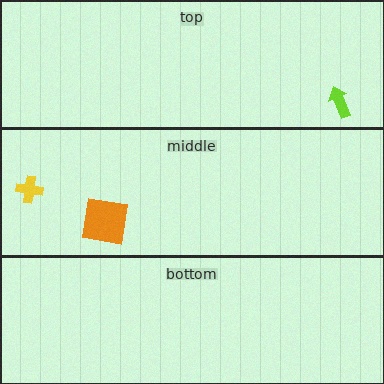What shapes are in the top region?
The lime arrow.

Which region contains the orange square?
The middle region.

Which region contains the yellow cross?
The middle region.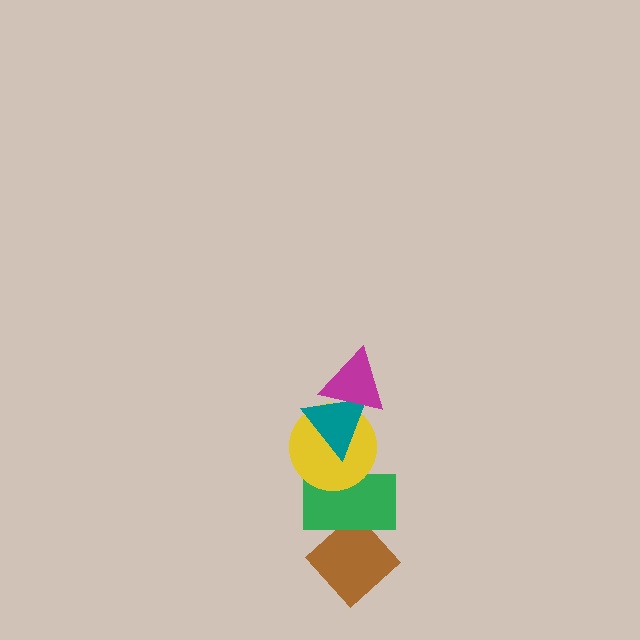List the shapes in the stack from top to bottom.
From top to bottom: the magenta triangle, the teal triangle, the yellow circle, the green rectangle, the brown diamond.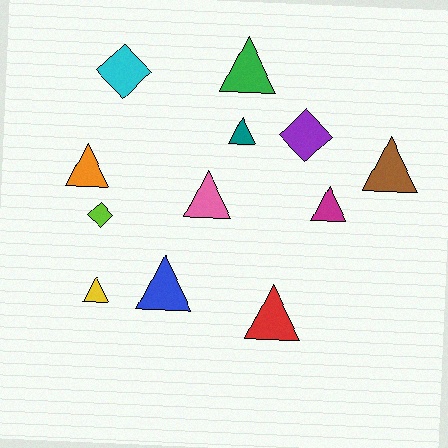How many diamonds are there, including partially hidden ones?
There are 3 diamonds.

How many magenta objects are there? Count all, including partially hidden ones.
There is 1 magenta object.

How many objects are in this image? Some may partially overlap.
There are 12 objects.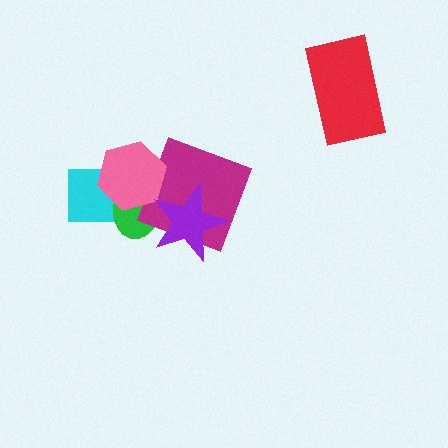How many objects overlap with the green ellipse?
4 objects overlap with the green ellipse.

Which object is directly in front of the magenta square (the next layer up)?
The pink hexagon is directly in front of the magenta square.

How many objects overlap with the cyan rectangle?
2 objects overlap with the cyan rectangle.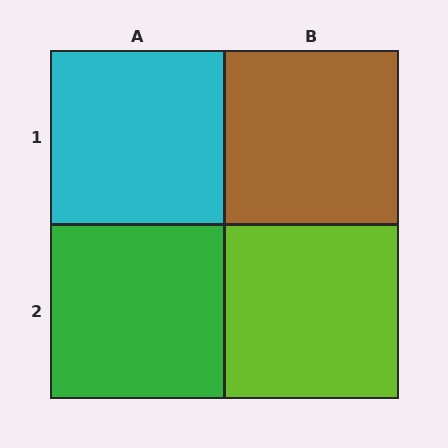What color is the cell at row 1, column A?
Cyan.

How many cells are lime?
1 cell is lime.